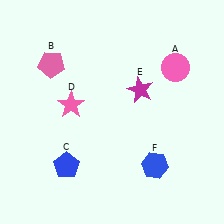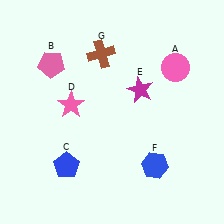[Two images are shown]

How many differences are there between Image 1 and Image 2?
There is 1 difference between the two images.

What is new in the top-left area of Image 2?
A brown cross (G) was added in the top-left area of Image 2.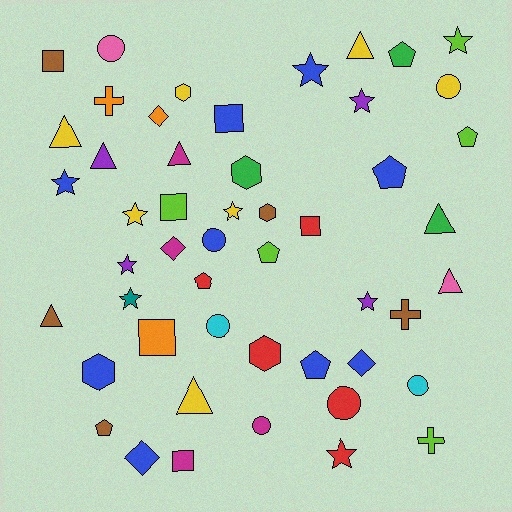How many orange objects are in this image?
There are 3 orange objects.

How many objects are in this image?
There are 50 objects.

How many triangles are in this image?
There are 8 triangles.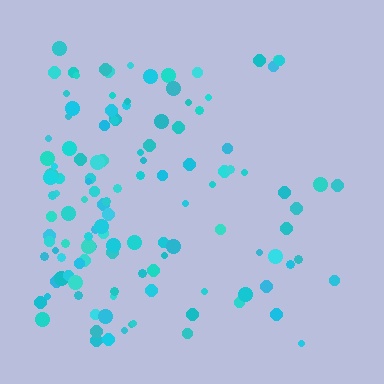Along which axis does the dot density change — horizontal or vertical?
Horizontal.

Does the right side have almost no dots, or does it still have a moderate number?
Still a moderate number, just noticeably fewer than the left.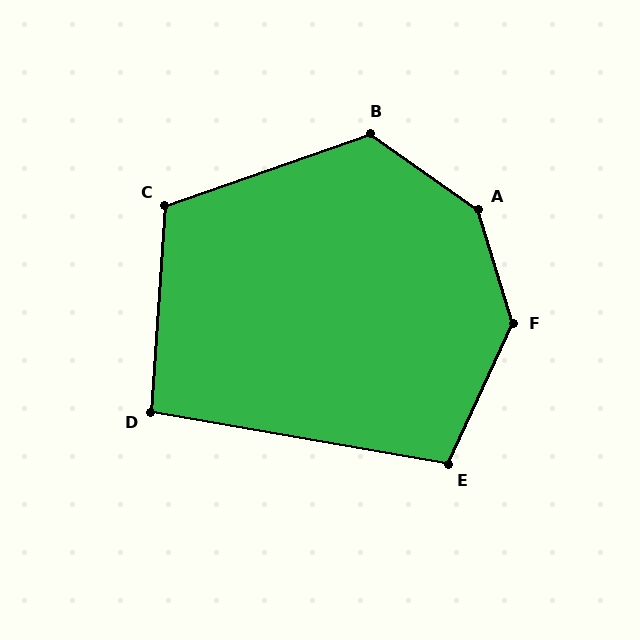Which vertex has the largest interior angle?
A, at approximately 142 degrees.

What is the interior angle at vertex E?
Approximately 105 degrees (obtuse).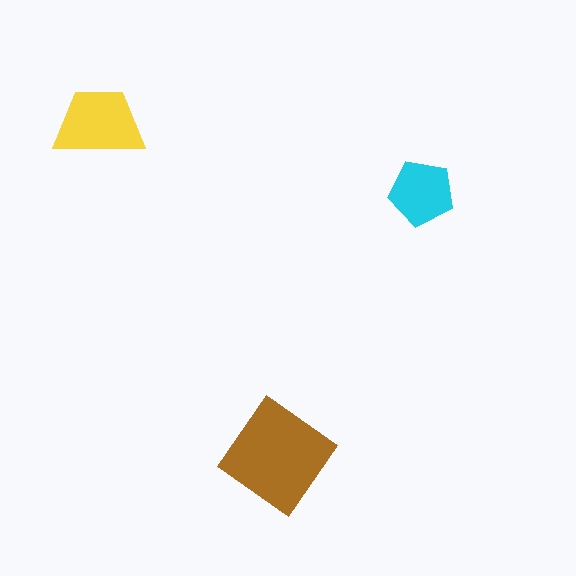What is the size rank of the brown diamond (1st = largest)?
1st.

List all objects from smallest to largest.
The cyan pentagon, the yellow trapezoid, the brown diamond.